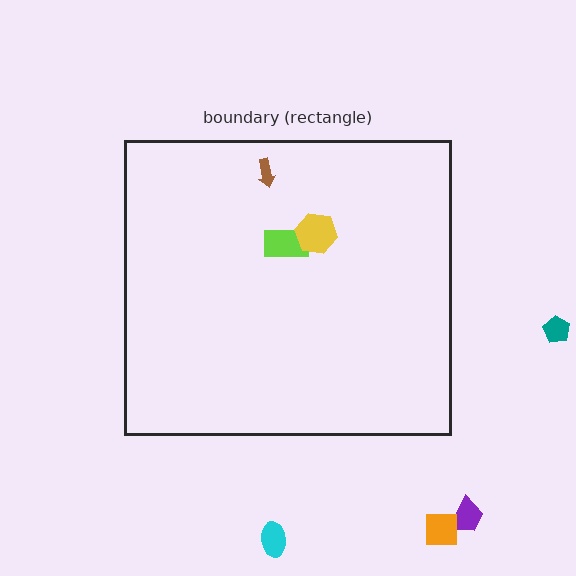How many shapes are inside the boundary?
3 inside, 4 outside.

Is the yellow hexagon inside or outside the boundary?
Inside.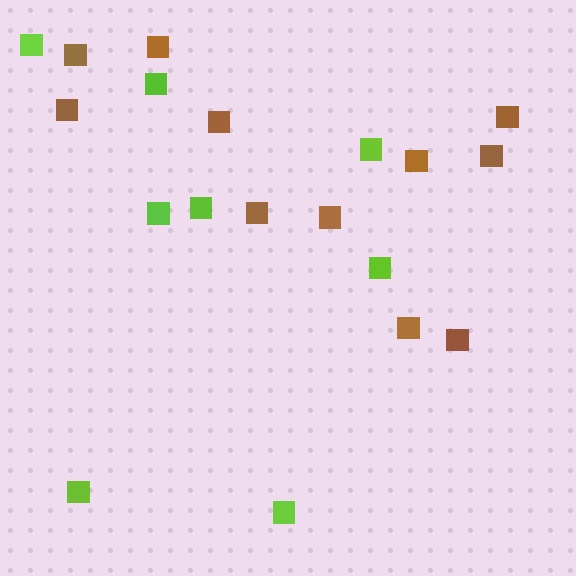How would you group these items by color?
There are 2 groups: one group of lime squares (8) and one group of brown squares (11).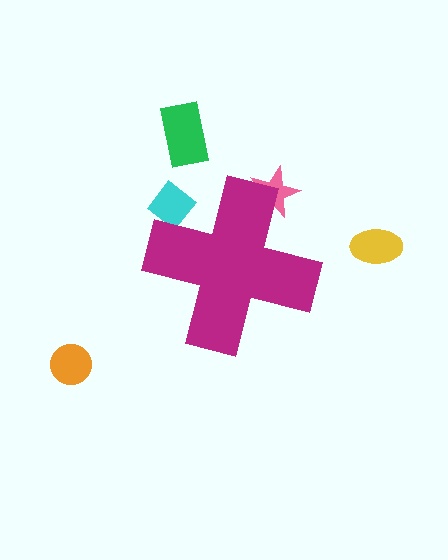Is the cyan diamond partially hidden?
Yes, the cyan diamond is partially hidden behind the magenta cross.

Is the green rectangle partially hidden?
No, the green rectangle is fully visible.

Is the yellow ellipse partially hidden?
No, the yellow ellipse is fully visible.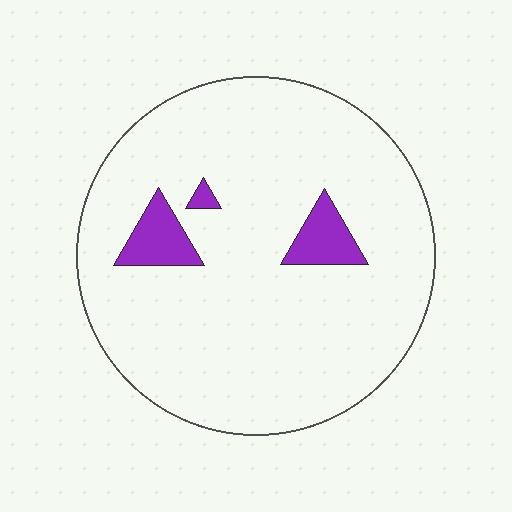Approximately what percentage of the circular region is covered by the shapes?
Approximately 10%.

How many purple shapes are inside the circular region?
3.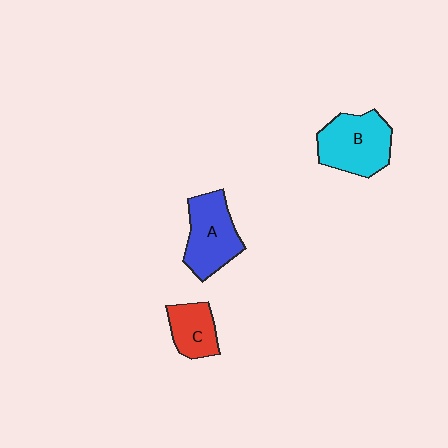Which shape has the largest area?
Shape B (cyan).